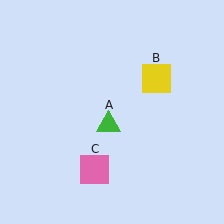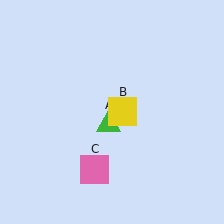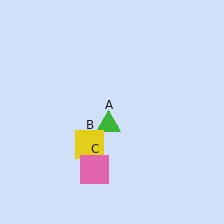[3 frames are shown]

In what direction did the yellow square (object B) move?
The yellow square (object B) moved down and to the left.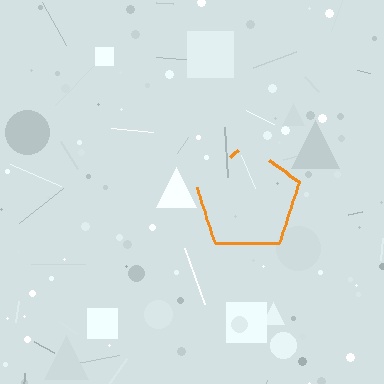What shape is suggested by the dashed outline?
The dashed outline suggests a pentagon.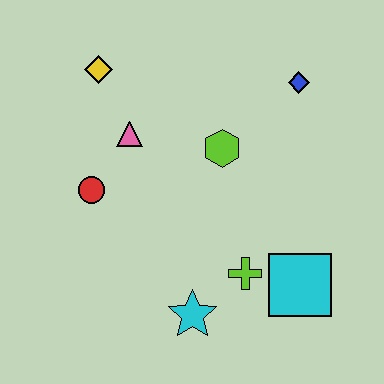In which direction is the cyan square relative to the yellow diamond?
The cyan square is below the yellow diamond.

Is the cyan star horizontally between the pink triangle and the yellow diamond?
No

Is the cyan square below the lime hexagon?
Yes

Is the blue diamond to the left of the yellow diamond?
No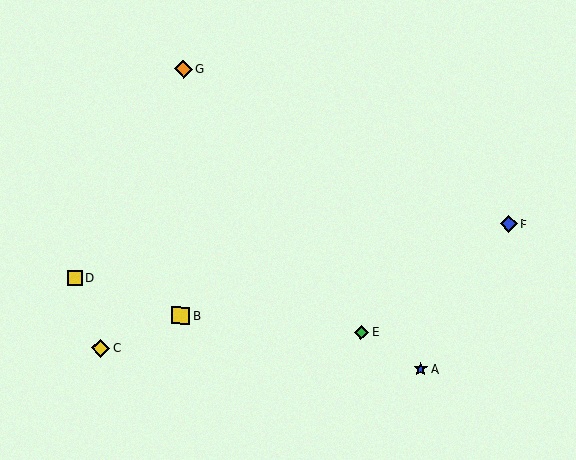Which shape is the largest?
The yellow square (labeled B) is the largest.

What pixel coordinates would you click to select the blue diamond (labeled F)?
Click at (509, 224) to select the blue diamond F.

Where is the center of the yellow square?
The center of the yellow square is at (75, 278).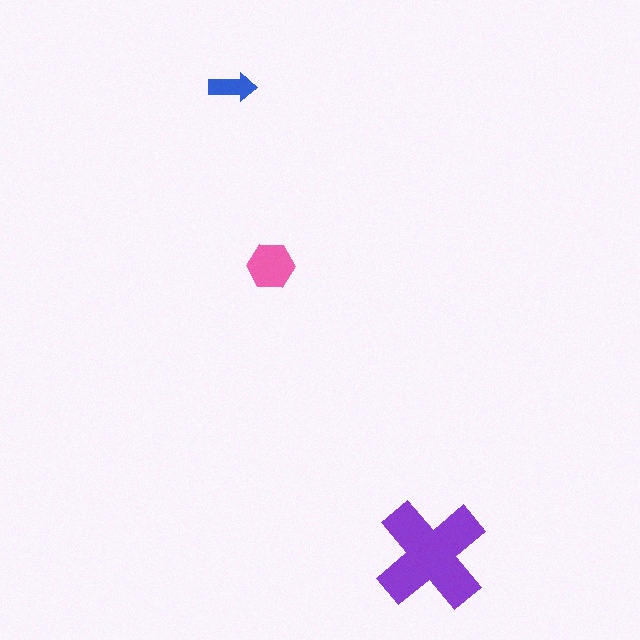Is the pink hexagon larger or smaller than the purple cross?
Smaller.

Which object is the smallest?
The blue arrow.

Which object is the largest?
The purple cross.